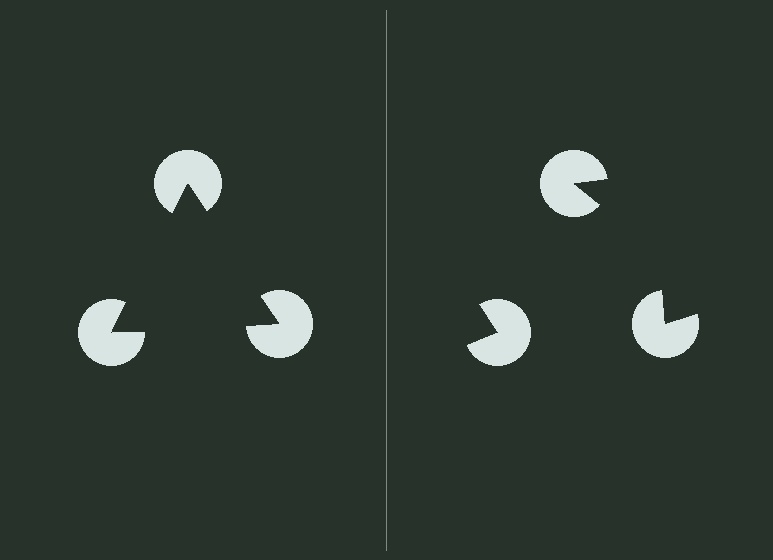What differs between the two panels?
The pac-man discs are positioned identically on both sides; only the wedge orientations differ. On the left they align to a triangle; on the right they are misaligned.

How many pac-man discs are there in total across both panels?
6 — 3 on each side.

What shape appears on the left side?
An illusory triangle.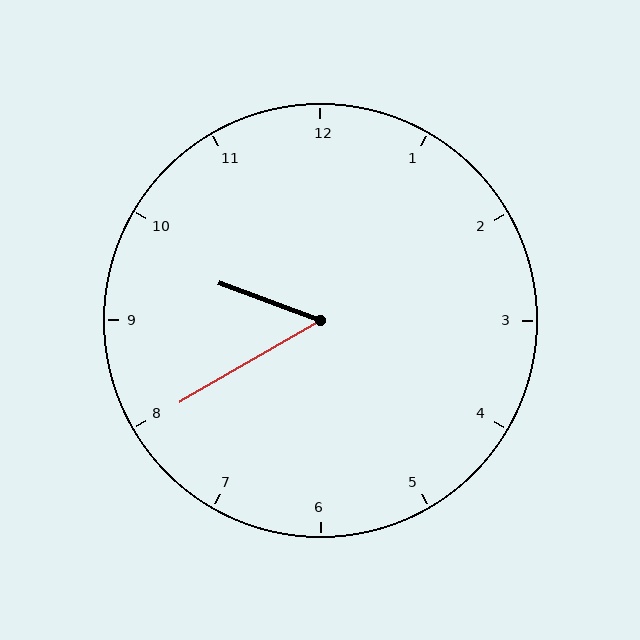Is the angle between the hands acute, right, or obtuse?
It is acute.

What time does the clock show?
9:40.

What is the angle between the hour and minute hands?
Approximately 50 degrees.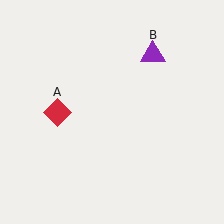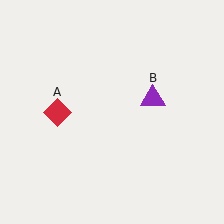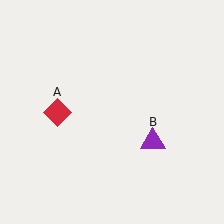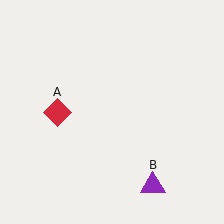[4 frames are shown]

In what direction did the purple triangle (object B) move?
The purple triangle (object B) moved down.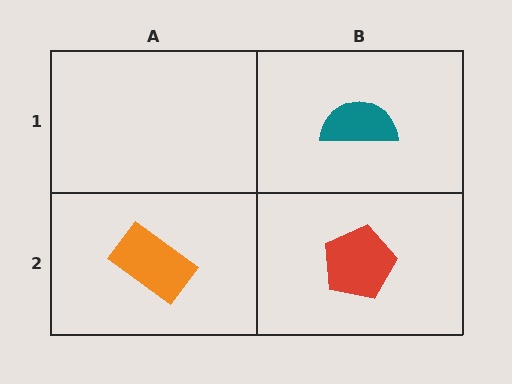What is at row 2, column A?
An orange rectangle.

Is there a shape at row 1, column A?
No, that cell is empty.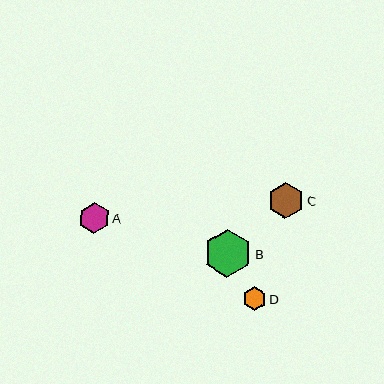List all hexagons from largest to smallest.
From largest to smallest: B, C, A, D.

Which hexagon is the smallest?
Hexagon D is the smallest with a size of approximately 24 pixels.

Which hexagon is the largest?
Hexagon B is the largest with a size of approximately 48 pixels.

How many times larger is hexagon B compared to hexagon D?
Hexagon B is approximately 2.0 times the size of hexagon D.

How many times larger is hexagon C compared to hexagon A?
Hexagon C is approximately 1.2 times the size of hexagon A.